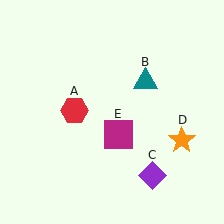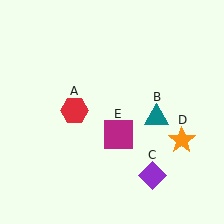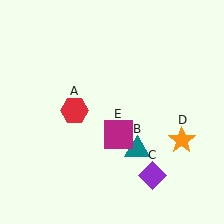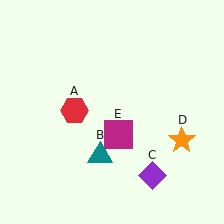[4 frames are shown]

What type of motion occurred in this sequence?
The teal triangle (object B) rotated clockwise around the center of the scene.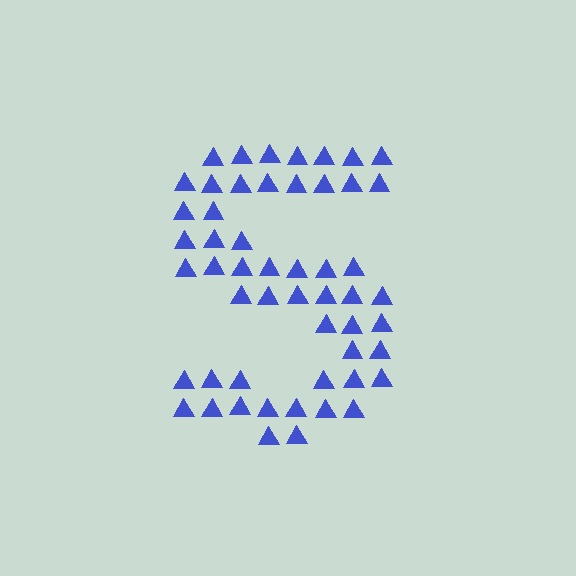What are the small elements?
The small elements are triangles.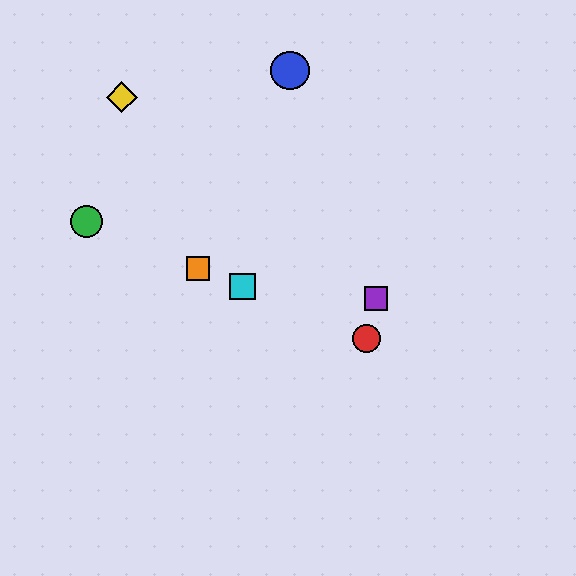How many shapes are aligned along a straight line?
4 shapes (the red circle, the green circle, the orange square, the cyan square) are aligned along a straight line.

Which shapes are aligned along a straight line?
The red circle, the green circle, the orange square, the cyan square are aligned along a straight line.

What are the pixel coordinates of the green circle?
The green circle is at (86, 222).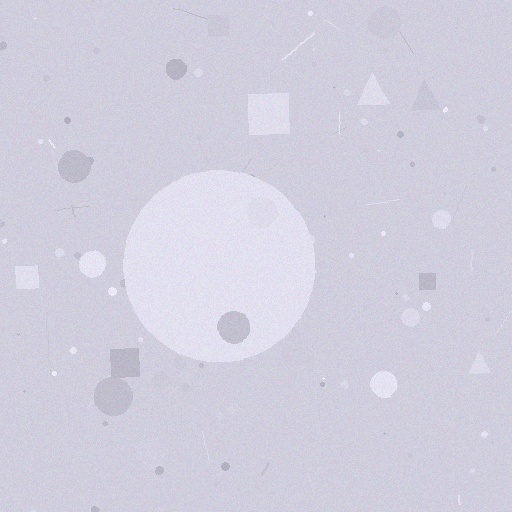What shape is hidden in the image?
A circle is hidden in the image.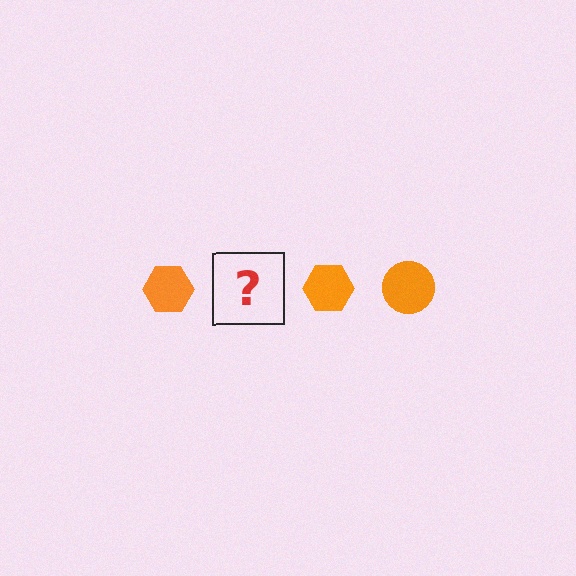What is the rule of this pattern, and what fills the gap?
The rule is that the pattern cycles through hexagon, circle shapes in orange. The gap should be filled with an orange circle.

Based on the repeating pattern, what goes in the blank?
The blank should be an orange circle.